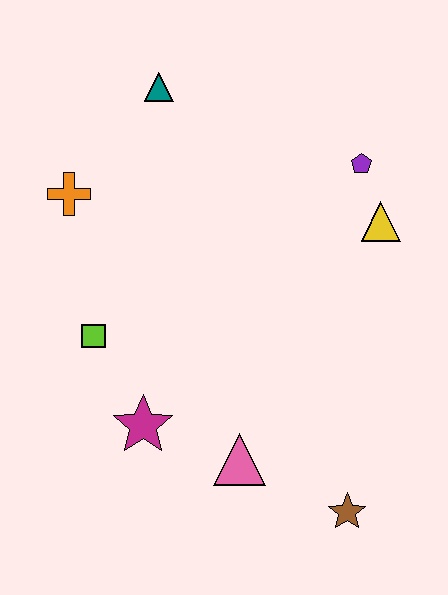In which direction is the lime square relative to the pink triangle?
The lime square is to the left of the pink triangle.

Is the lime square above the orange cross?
No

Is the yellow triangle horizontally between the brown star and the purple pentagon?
No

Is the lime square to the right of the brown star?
No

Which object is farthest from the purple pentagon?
The brown star is farthest from the purple pentagon.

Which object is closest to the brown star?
The pink triangle is closest to the brown star.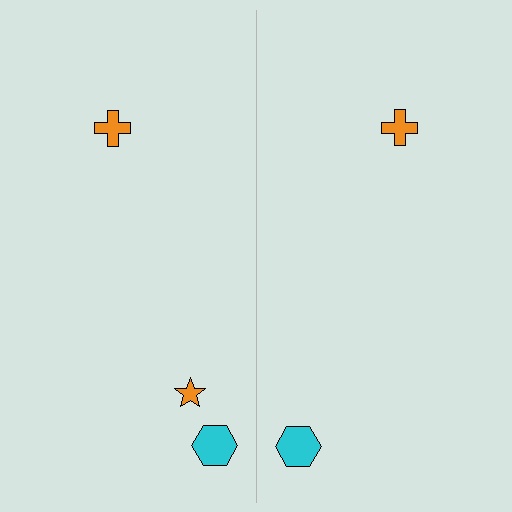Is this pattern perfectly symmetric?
No, the pattern is not perfectly symmetric. A orange star is missing from the right side.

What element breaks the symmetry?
A orange star is missing from the right side.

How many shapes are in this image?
There are 5 shapes in this image.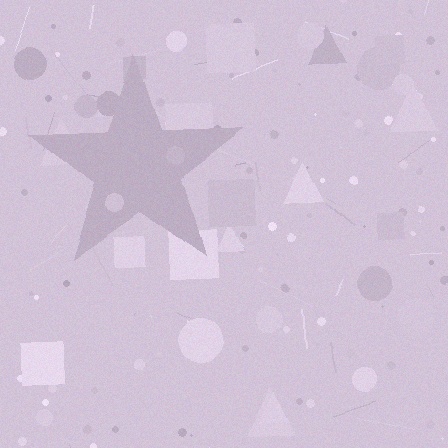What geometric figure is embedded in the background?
A star is embedded in the background.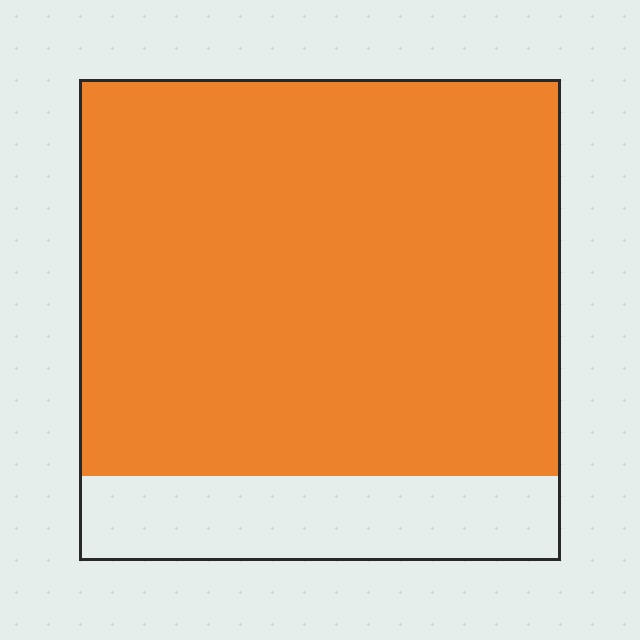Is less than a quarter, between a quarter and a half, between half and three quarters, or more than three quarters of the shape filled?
More than three quarters.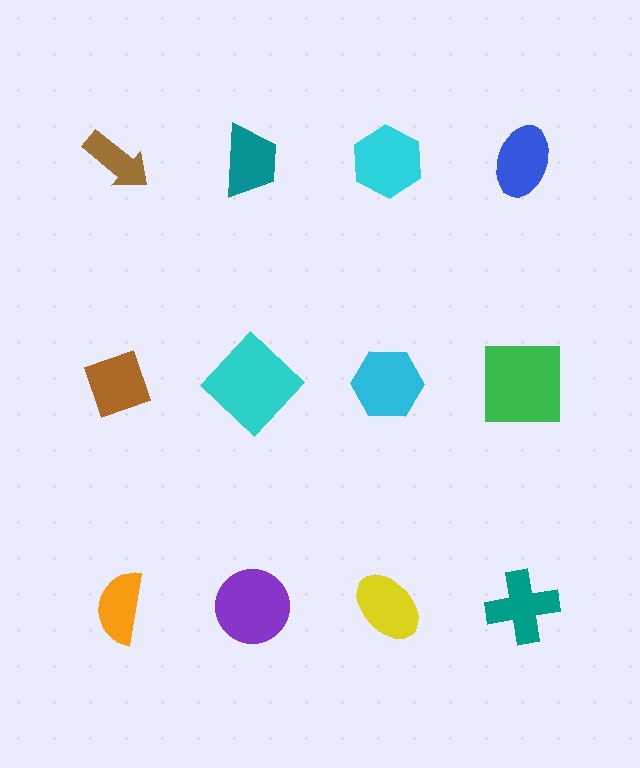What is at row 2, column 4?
A green square.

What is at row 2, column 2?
A cyan diamond.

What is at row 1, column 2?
A teal trapezoid.